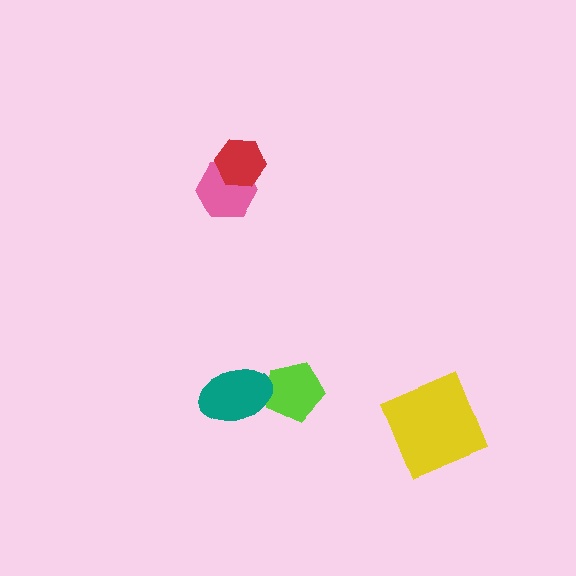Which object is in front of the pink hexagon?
The red hexagon is in front of the pink hexagon.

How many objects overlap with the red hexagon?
1 object overlaps with the red hexagon.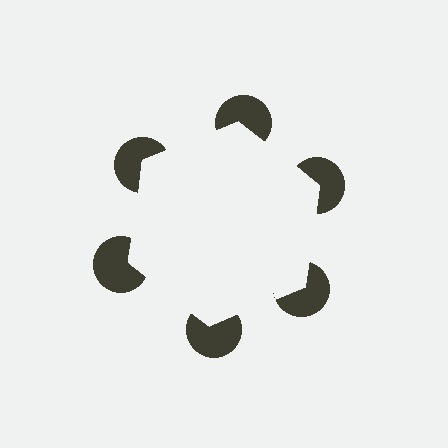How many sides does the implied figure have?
6 sides.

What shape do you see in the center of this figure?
An illusory hexagon — its edges are inferred from the aligned wedge cuts in the pac-man discs, not physically drawn.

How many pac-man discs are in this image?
There are 6 — one at each vertex of the illusory hexagon.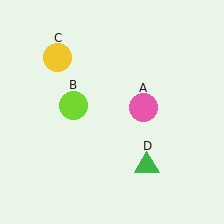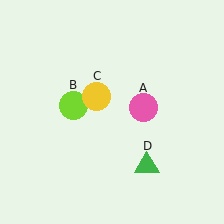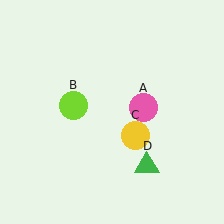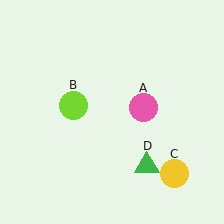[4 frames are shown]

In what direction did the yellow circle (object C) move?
The yellow circle (object C) moved down and to the right.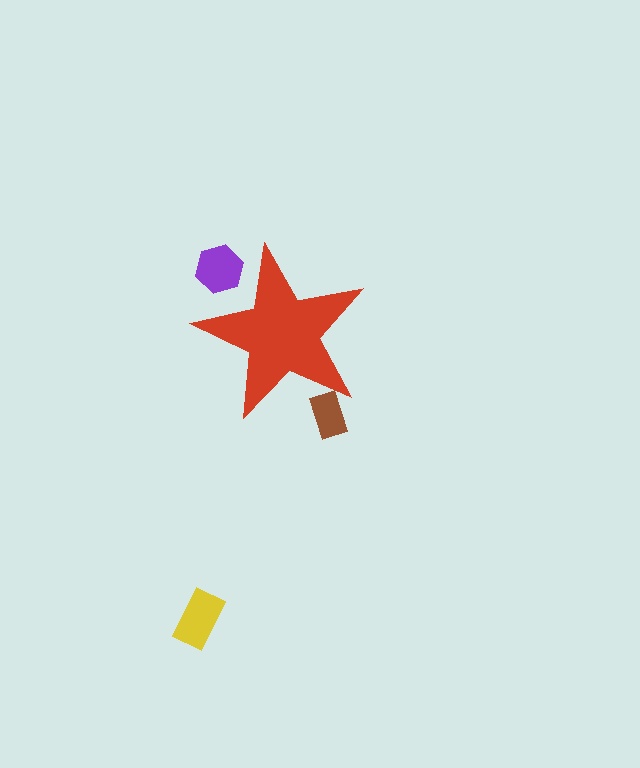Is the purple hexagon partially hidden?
Yes, the purple hexagon is partially hidden behind the red star.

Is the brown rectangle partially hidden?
Yes, the brown rectangle is partially hidden behind the red star.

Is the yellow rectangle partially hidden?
No, the yellow rectangle is fully visible.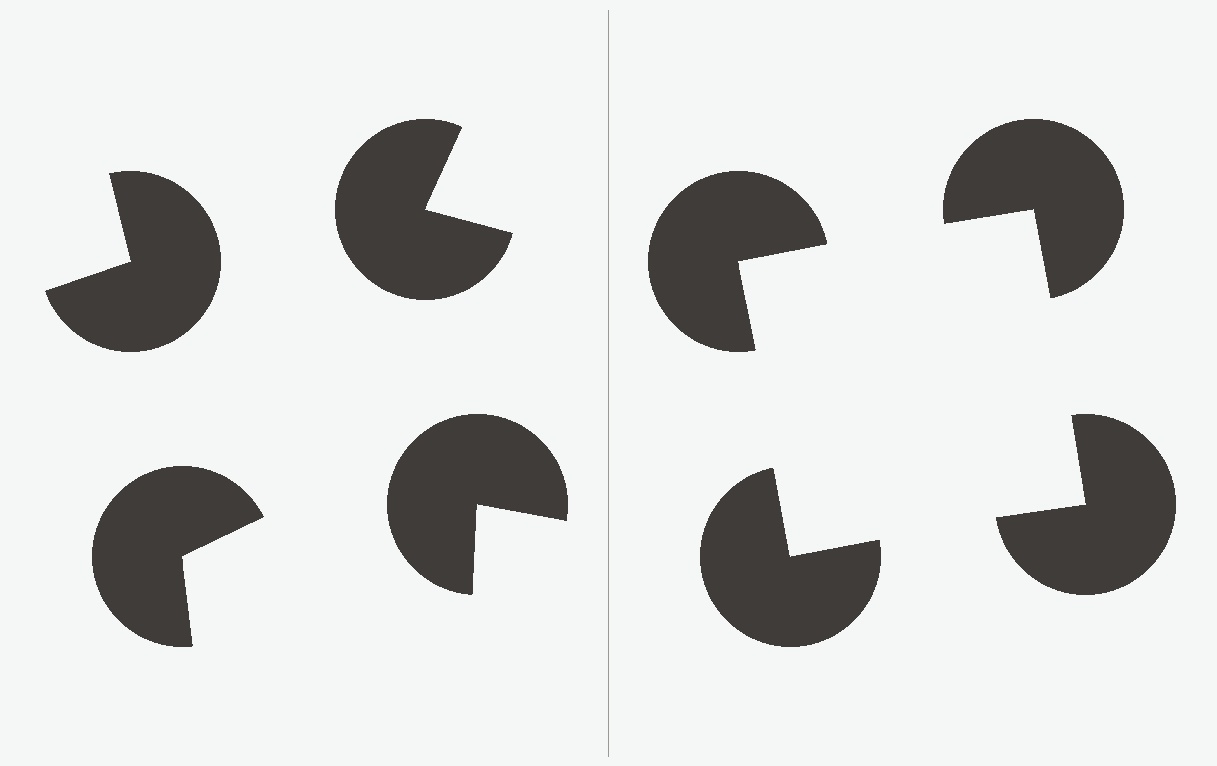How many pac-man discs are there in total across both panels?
8 — 4 on each side.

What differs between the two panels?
The pac-man discs are positioned identically on both sides; only the wedge orientations differ. On the right they align to a square; on the left they are misaligned.